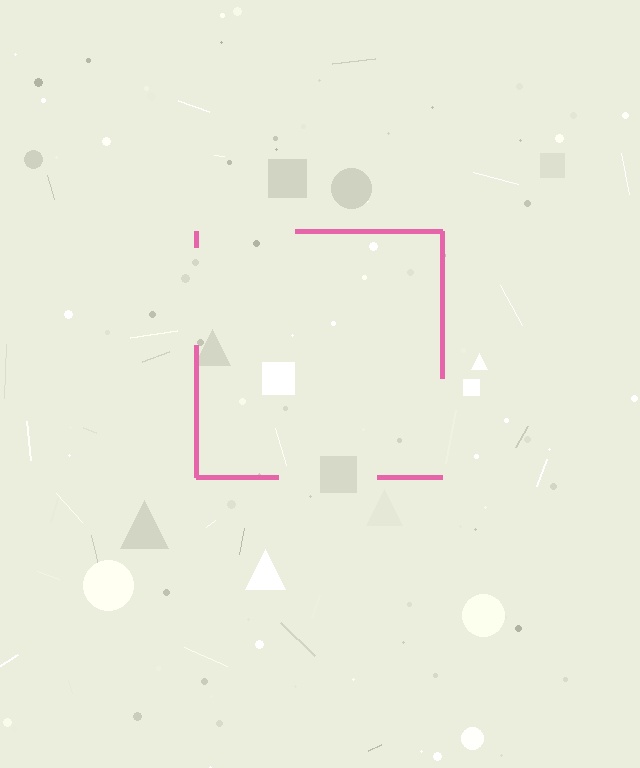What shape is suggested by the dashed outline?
The dashed outline suggests a square.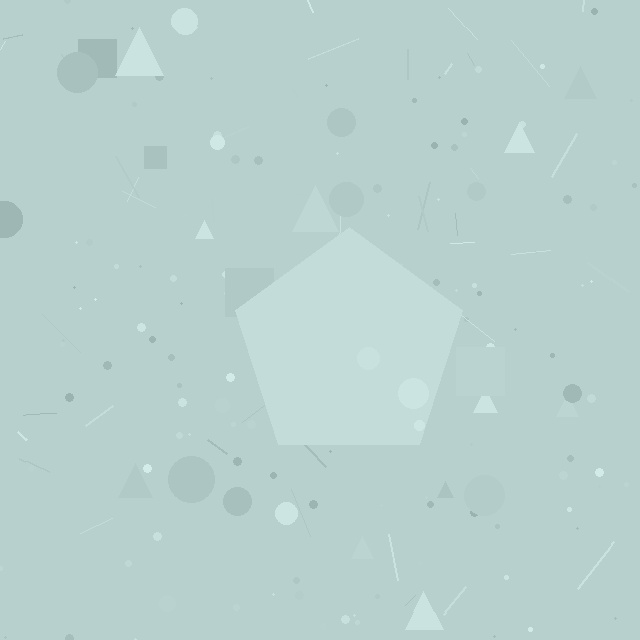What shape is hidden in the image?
A pentagon is hidden in the image.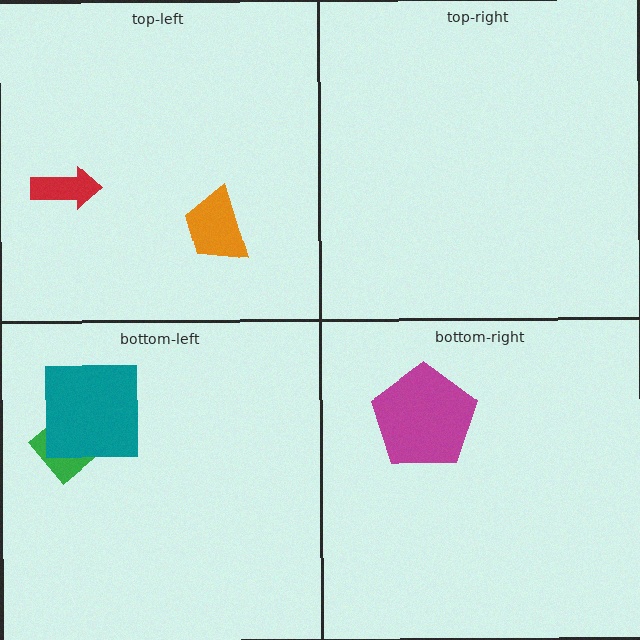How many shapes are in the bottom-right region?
1.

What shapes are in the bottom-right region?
The magenta pentagon.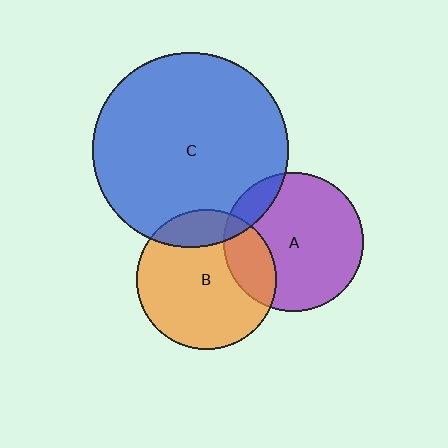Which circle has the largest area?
Circle C (blue).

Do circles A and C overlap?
Yes.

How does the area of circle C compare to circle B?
Approximately 2.0 times.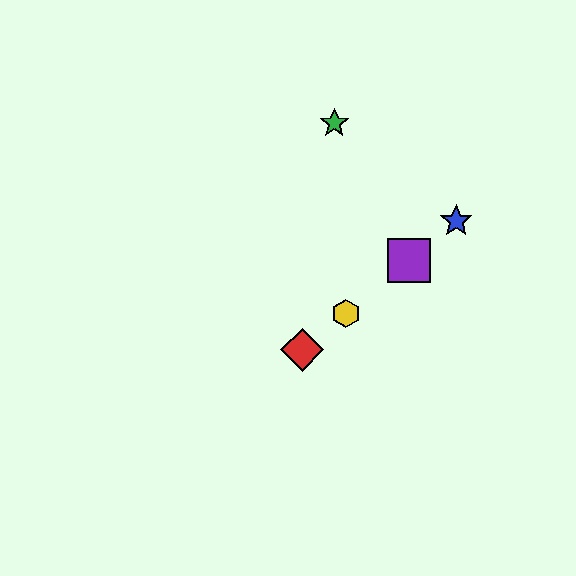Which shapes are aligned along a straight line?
The red diamond, the blue star, the yellow hexagon, the purple square are aligned along a straight line.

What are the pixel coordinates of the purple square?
The purple square is at (409, 261).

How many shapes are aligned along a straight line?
4 shapes (the red diamond, the blue star, the yellow hexagon, the purple square) are aligned along a straight line.